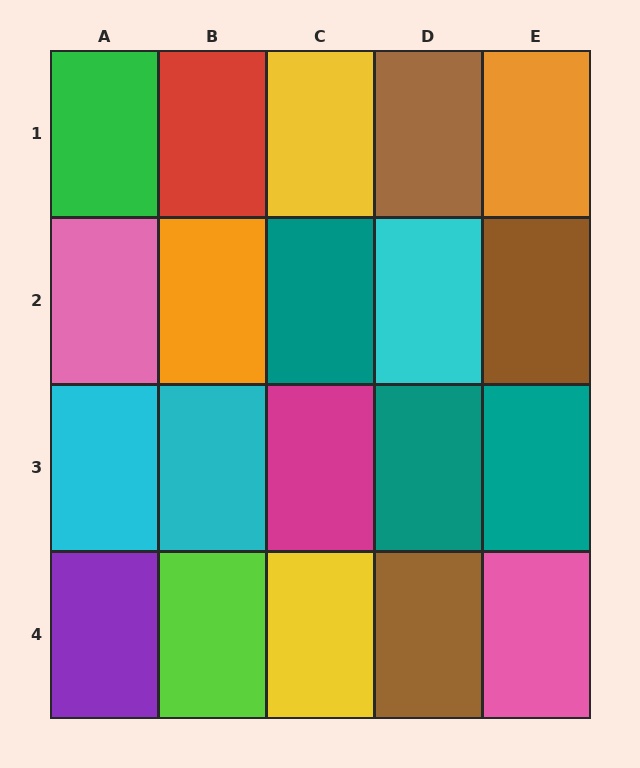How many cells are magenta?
1 cell is magenta.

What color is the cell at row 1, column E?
Orange.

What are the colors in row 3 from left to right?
Cyan, cyan, magenta, teal, teal.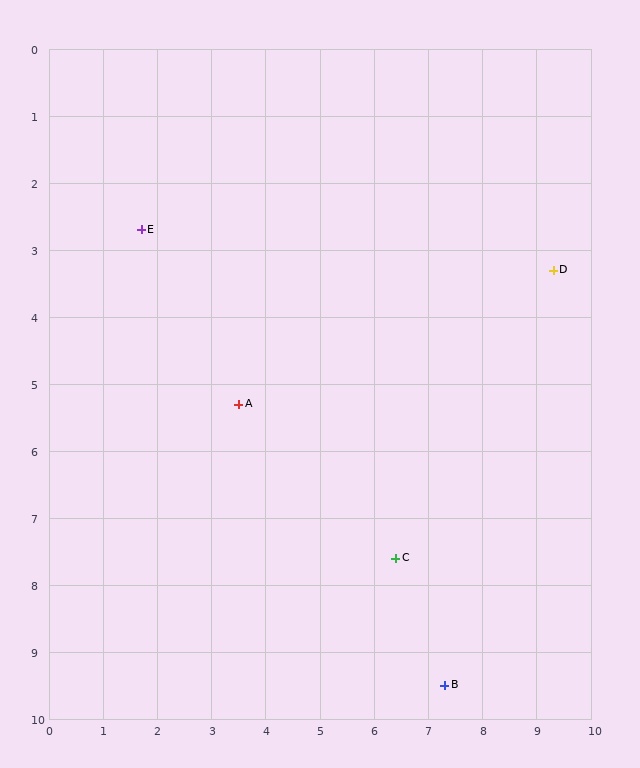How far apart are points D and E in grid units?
Points D and E are about 7.6 grid units apart.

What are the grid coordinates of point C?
Point C is at approximately (6.4, 7.6).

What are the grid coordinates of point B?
Point B is at approximately (7.3, 9.5).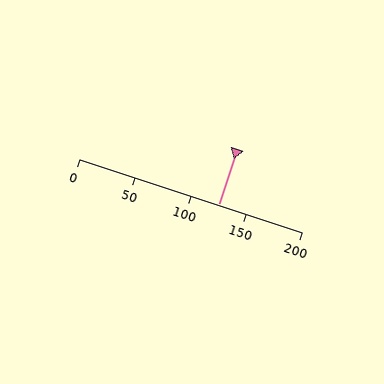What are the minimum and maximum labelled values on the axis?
The axis runs from 0 to 200.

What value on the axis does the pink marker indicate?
The marker indicates approximately 125.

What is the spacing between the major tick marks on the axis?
The major ticks are spaced 50 apart.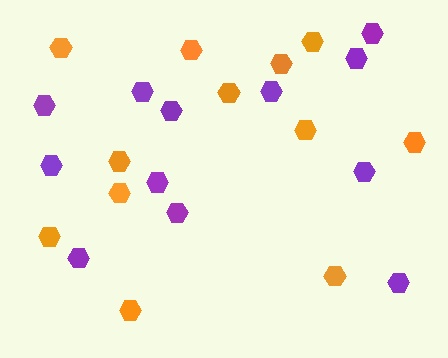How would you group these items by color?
There are 2 groups: one group of purple hexagons (12) and one group of orange hexagons (12).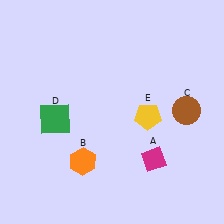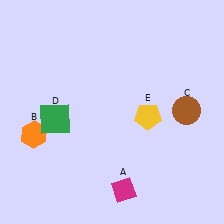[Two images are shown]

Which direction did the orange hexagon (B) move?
The orange hexagon (B) moved left.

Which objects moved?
The objects that moved are: the magenta diamond (A), the orange hexagon (B).